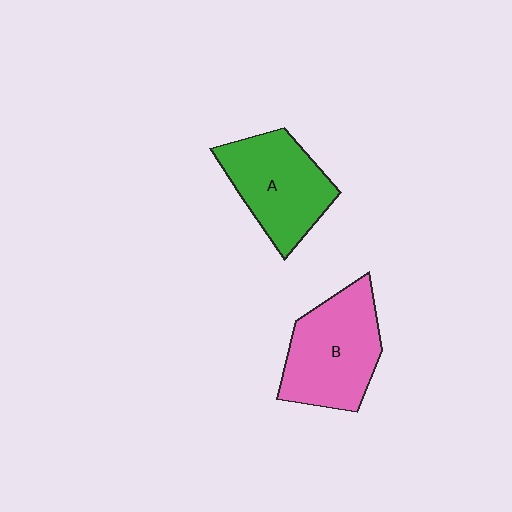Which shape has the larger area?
Shape B (pink).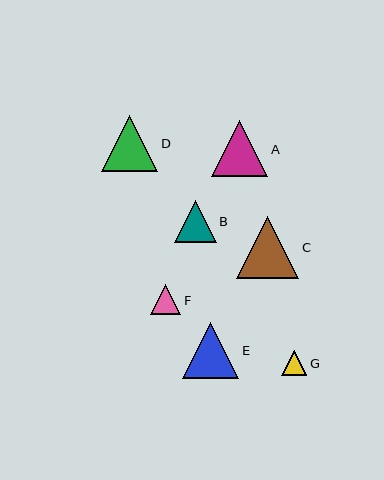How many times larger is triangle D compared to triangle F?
Triangle D is approximately 1.9 times the size of triangle F.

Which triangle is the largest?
Triangle C is the largest with a size of approximately 62 pixels.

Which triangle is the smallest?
Triangle G is the smallest with a size of approximately 25 pixels.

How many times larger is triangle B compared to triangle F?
Triangle B is approximately 1.4 times the size of triangle F.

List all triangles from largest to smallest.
From largest to smallest: C, D, A, E, B, F, G.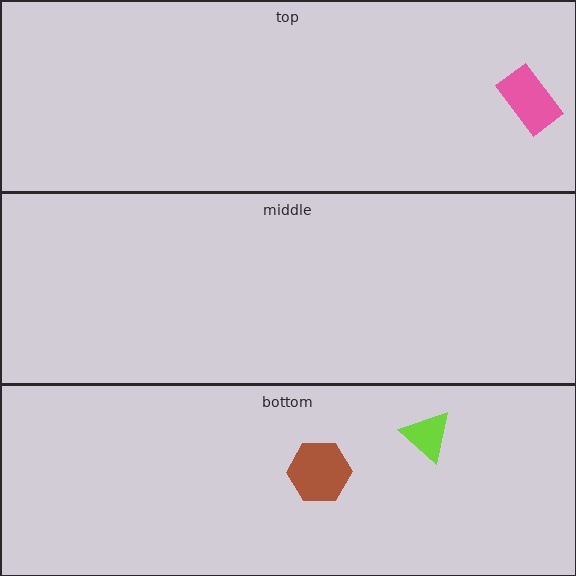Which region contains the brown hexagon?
The bottom region.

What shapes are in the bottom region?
The lime triangle, the brown hexagon.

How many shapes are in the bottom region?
2.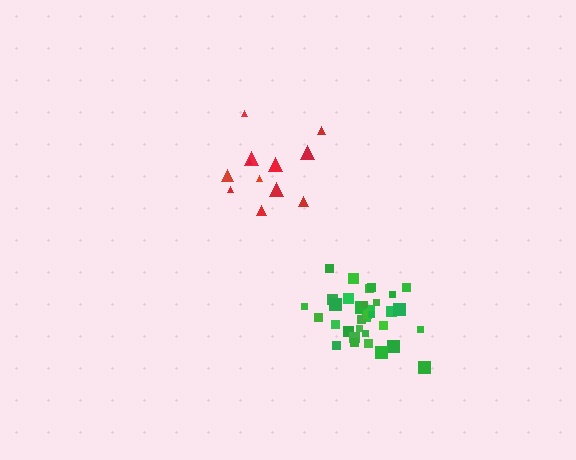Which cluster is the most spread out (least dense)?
Red.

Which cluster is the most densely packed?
Green.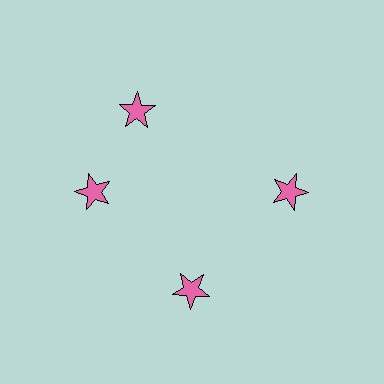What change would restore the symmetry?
The symmetry would be restored by rotating it back into even spacing with its neighbors so that all 4 stars sit at equal angles and equal distance from the center.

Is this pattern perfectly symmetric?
No. The 4 pink stars are arranged in a ring, but one element near the 12 o'clock position is rotated out of alignment along the ring, breaking the 4-fold rotational symmetry.